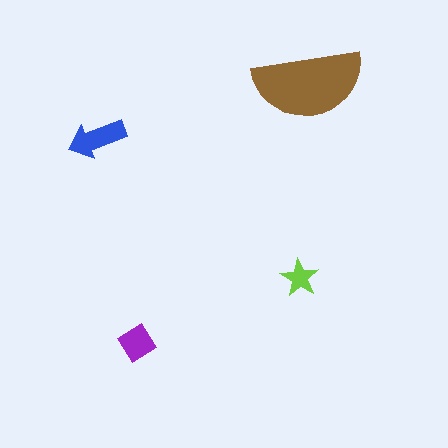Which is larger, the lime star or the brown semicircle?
The brown semicircle.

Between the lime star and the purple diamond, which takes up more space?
The purple diamond.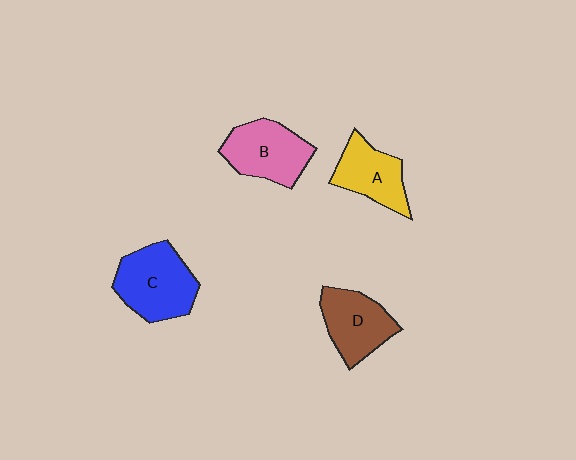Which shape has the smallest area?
Shape A (yellow).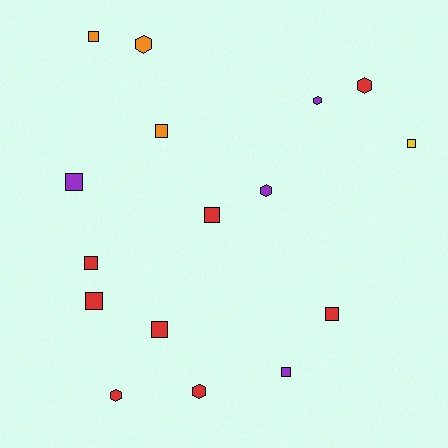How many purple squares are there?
There are 2 purple squares.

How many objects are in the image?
There are 16 objects.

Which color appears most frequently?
Red, with 8 objects.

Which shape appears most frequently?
Square, with 10 objects.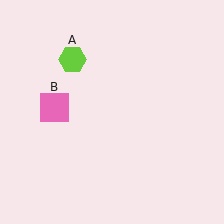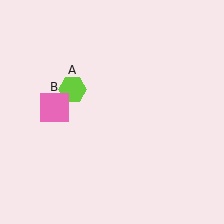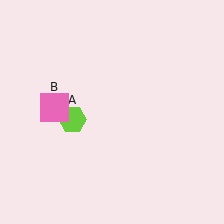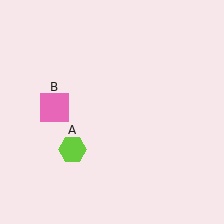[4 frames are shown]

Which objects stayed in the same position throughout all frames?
Pink square (object B) remained stationary.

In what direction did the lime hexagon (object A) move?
The lime hexagon (object A) moved down.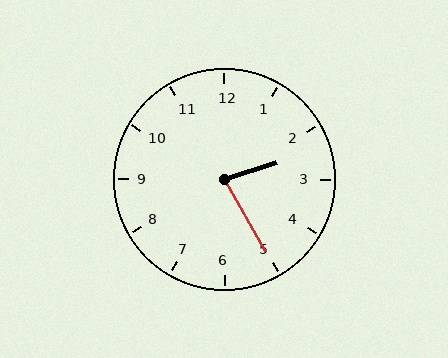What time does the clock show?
2:25.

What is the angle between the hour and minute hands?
Approximately 78 degrees.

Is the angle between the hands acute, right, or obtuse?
It is acute.